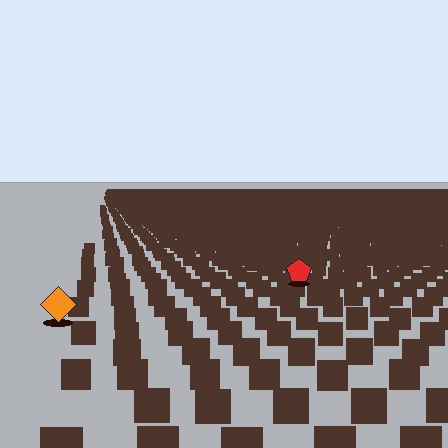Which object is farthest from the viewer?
The red pentagon is farthest from the viewer. It appears smaller and the ground texture around it is denser.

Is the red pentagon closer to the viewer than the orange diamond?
No. The orange diamond is closer — you can tell from the texture gradient: the ground texture is coarser near it.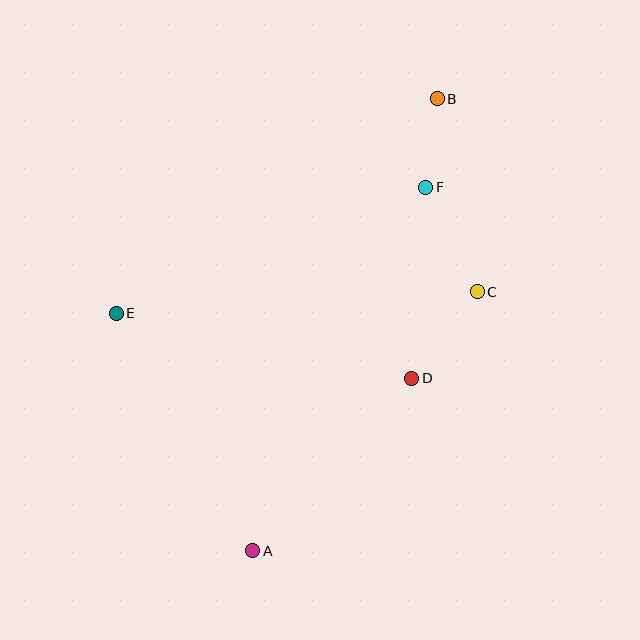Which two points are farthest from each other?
Points A and B are farthest from each other.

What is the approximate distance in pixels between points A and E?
The distance between A and E is approximately 274 pixels.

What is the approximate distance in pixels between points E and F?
The distance between E and F is approximately 334 pixels.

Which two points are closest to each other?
Points B and F are closest to each other.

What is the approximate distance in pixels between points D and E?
The distance between D and E is approximately 303 pixels.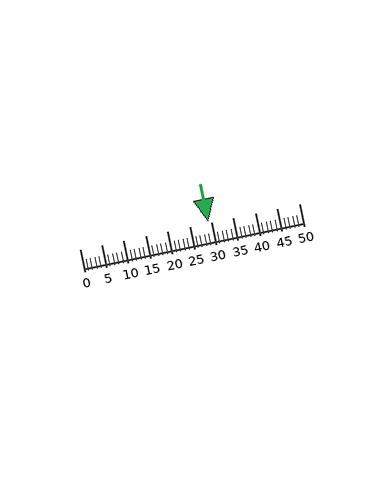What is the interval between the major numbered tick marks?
The major tick marks are spaced 5 units apart.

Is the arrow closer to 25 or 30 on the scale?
The arrow is closer to 30.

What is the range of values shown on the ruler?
The ruler shows values from 0 to 50.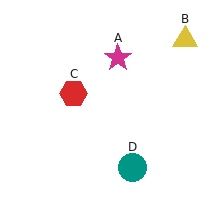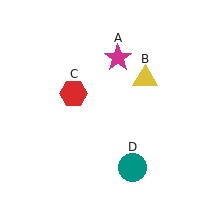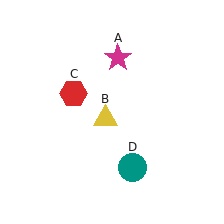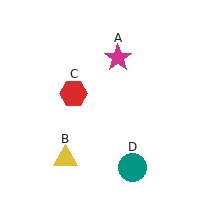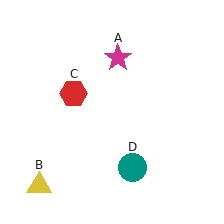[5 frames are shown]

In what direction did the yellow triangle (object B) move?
The yellow triangle (object B) moved down and to the left.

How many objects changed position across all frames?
1 object changed position: yellow triangle (object B).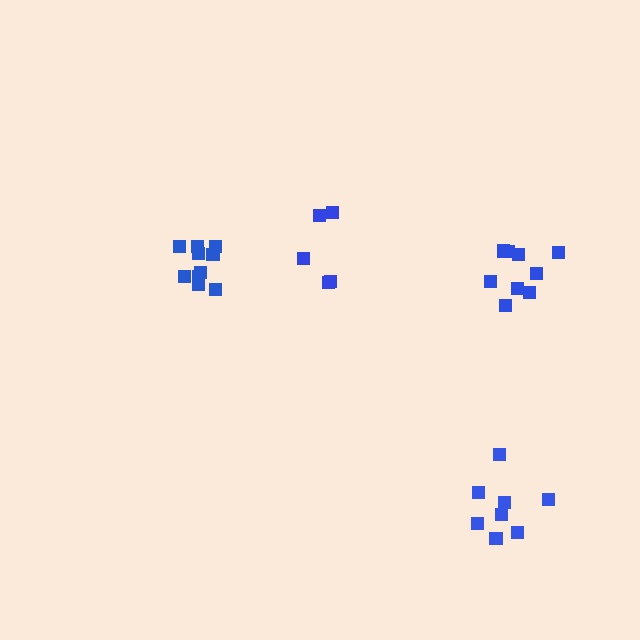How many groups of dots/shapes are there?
There are 4 groups.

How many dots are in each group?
Group 1: 8 dots, Group 2: 5 dots, Group 3: 10 dots, Group 4: 9 dots (32 total).